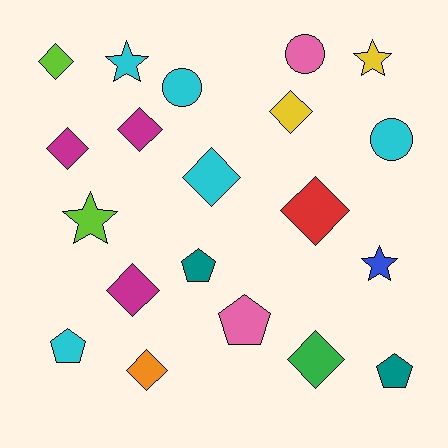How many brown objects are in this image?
There are no brown objects.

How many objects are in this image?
There are 20 objects.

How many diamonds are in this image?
There are 9 diamonds.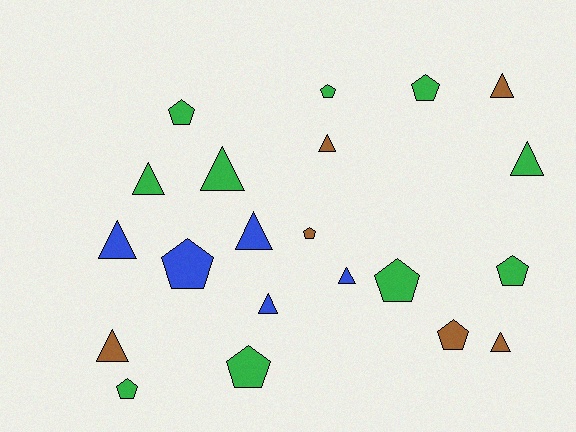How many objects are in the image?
There are 21 objects.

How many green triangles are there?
There are 3 green triangles.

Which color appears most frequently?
Green, with 10 objects.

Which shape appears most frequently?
Triangle, with 11 objects.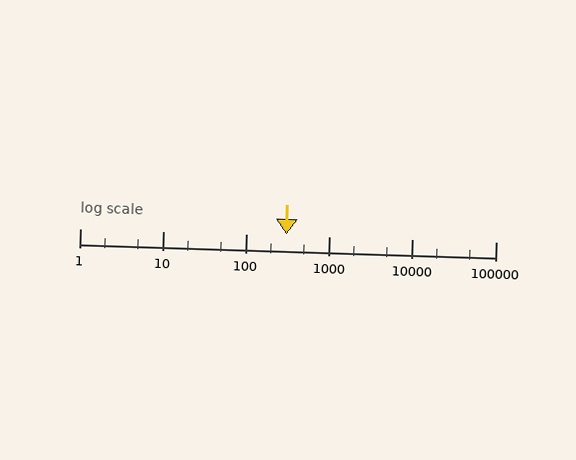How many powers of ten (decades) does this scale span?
The scale spans 5 decades, from 1 to 100000.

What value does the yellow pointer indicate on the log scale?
The pointer indicates approximately 300.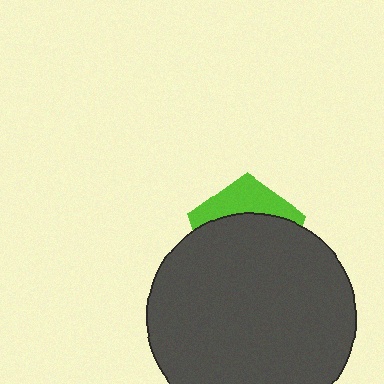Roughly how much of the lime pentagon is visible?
A small part of it is visible (roughly 31%).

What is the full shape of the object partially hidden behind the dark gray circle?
The partially hidden object is a lime pentagon.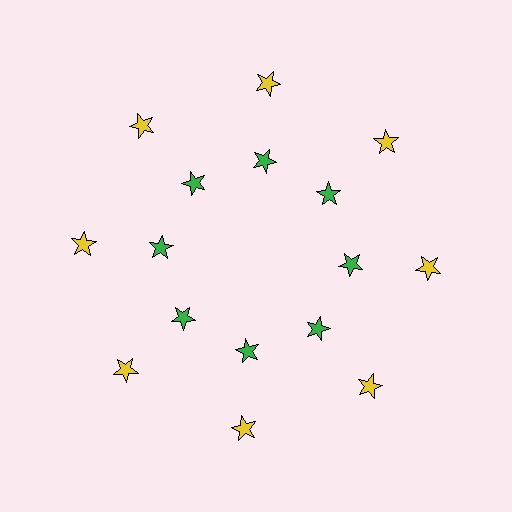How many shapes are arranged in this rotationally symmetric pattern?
There are 16 shapes, arranged in 8 groups of 2.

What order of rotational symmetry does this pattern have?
This pattern has 8-fold rotational symmetry.